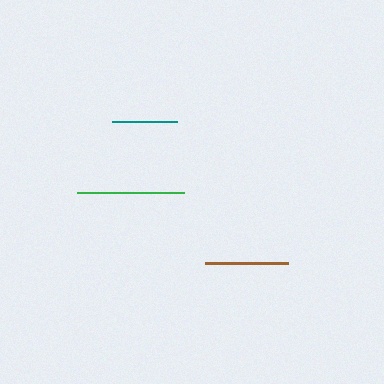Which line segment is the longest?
The green line is the longest at approximately 107 pixels.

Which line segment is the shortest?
The teal line is the shortest at approximately 65 pixels.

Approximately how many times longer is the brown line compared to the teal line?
The brown line is approximately 1.3 times the length of the teal line.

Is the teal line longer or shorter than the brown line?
The brown line is longer than the teal line.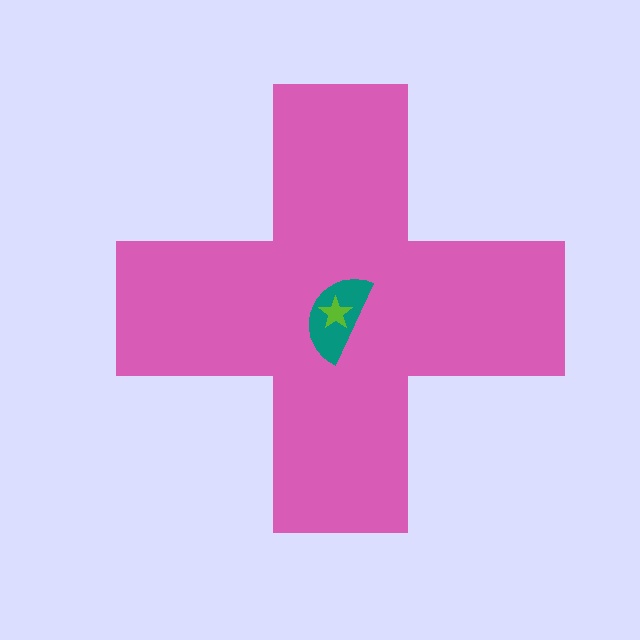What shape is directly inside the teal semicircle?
The lime star.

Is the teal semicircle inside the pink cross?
Yes.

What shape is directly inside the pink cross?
The teal semicircle.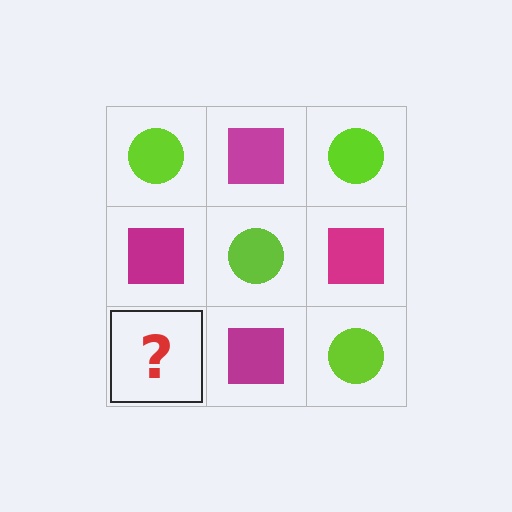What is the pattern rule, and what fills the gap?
The rule is that it alternates lime circle and magenta square in a checkerboard pattern. The gap should be filled with a lime circle.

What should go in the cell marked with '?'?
The missing cell should contain a lime circle.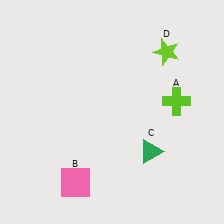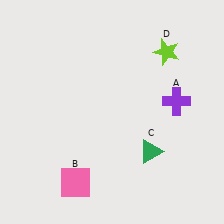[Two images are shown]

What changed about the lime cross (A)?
In Image 1, A is lime. In Image 2, it changed to purple.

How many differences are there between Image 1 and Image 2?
There is 1 difference between the two images.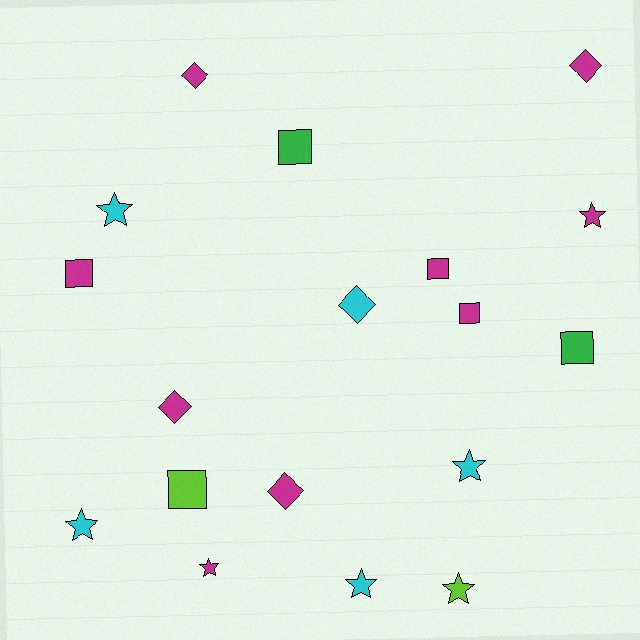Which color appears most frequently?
Magenta, with 9 objects.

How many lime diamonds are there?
There are no lime diamonds.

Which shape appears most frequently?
Star, with 7 objects.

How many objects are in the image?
There are 18 objects.